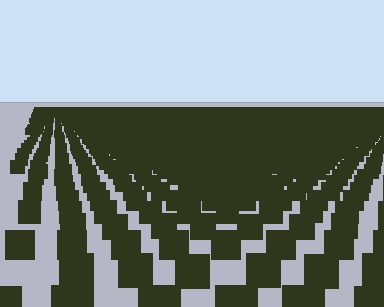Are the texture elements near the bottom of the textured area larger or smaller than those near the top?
Larger. Near the bottom, elements are closer to the viewer and appear at a bigger on-screen size.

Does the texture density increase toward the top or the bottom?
Density increases toward the top.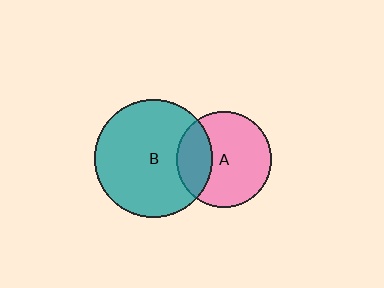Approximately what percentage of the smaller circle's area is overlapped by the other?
Approximately 30%.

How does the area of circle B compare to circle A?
Approximately 1.5 times.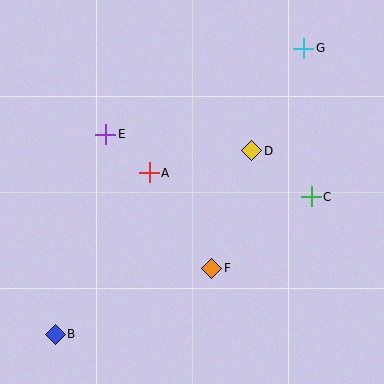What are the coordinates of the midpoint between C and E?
The midpoint between C and E is at (208, 166).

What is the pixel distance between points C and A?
The distance between C and A is 164 pixels.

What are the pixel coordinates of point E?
Point E is at (106, 134).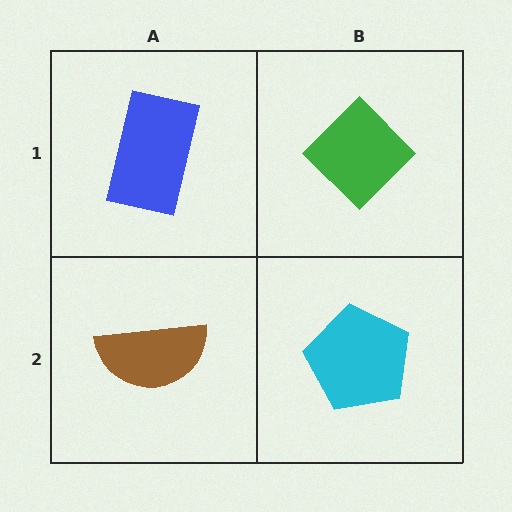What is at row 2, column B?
A cyan pentagon.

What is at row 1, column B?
A green diamond.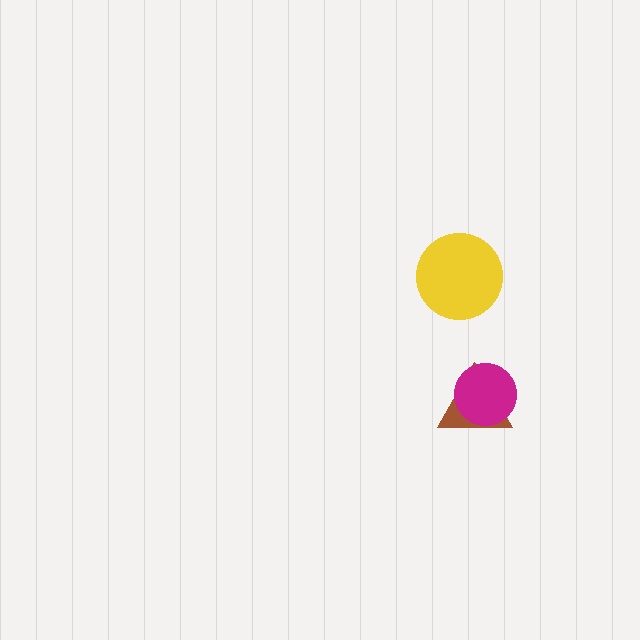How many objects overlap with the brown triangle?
1 object overlaps with the brown triangle.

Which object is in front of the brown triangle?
The magenta circle is in front of the brown triangle.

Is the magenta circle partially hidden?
No, no other shape covers it.